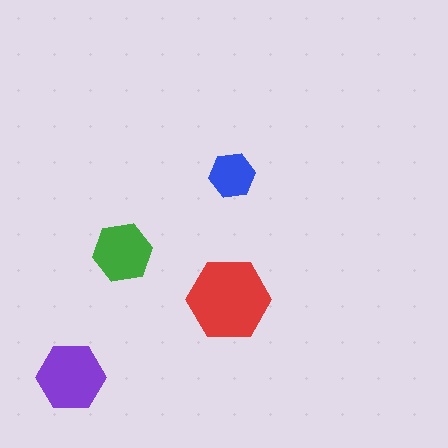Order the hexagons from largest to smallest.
the red one, the purple one, the green one, the blue one.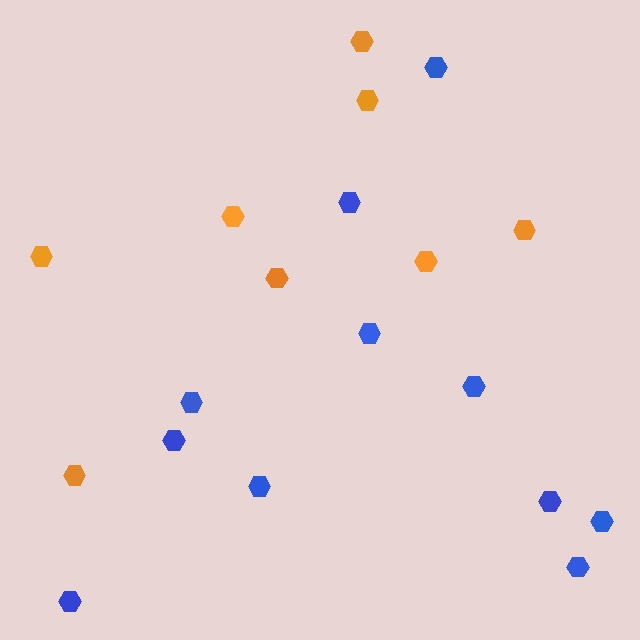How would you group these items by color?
There are 2 groups: one group of blue hexagons (11) and one group of orange hexagons (8).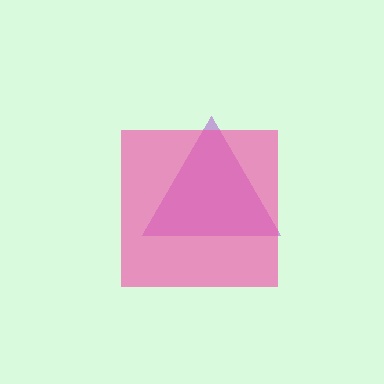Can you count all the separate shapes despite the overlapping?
Yes, there are 2 separate shapes.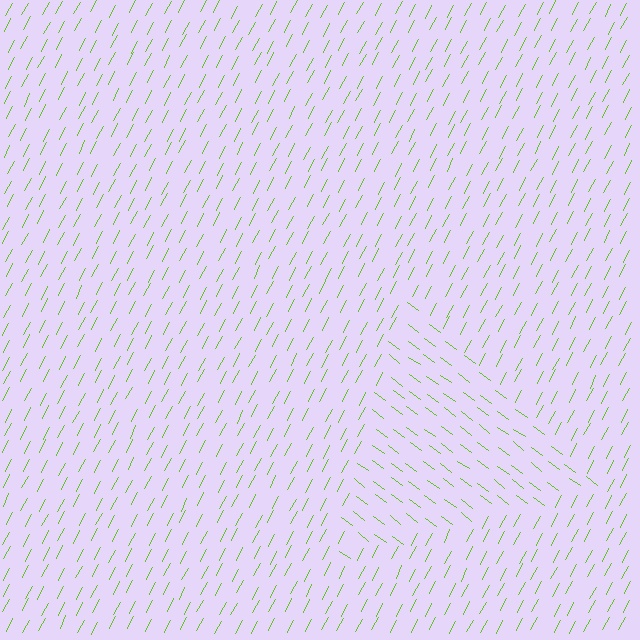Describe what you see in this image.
The image is filled with small lime line segments. A triangle region in the image has lines oriented differently from the surrounding lines, creating a visible texture boundary.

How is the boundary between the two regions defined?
The boundary is defined purely by a change in line orientation (approximately 81 degrees difference). All lines are the same color and thickness.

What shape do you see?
I see a triangle.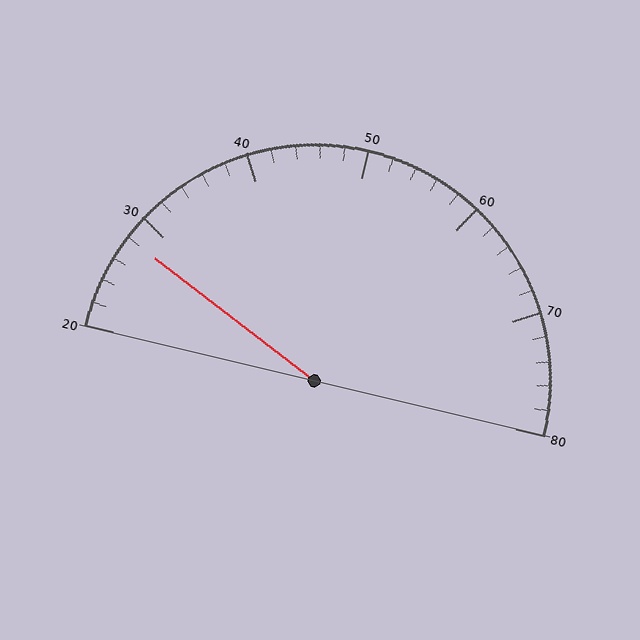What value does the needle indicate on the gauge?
The needle indicates approximately 28.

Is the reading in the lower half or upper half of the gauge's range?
The reading is in the lower half of the range (20 to 80).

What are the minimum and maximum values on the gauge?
The gauge ranges from 20 to 80.